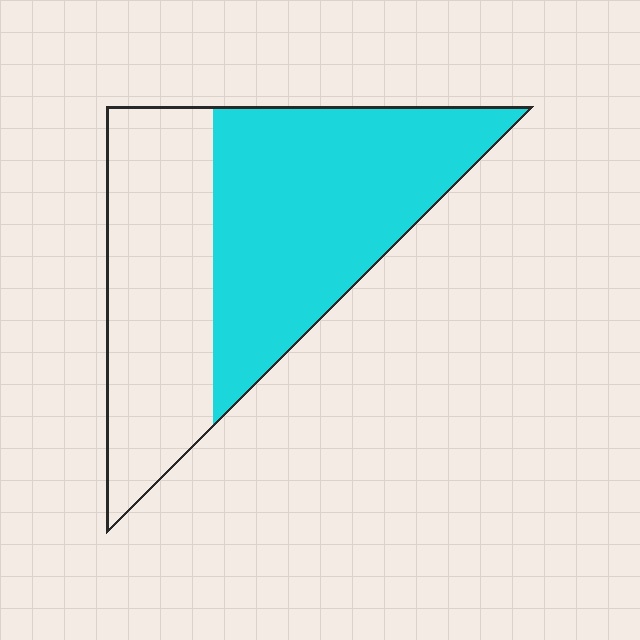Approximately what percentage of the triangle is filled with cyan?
Approximately 55%.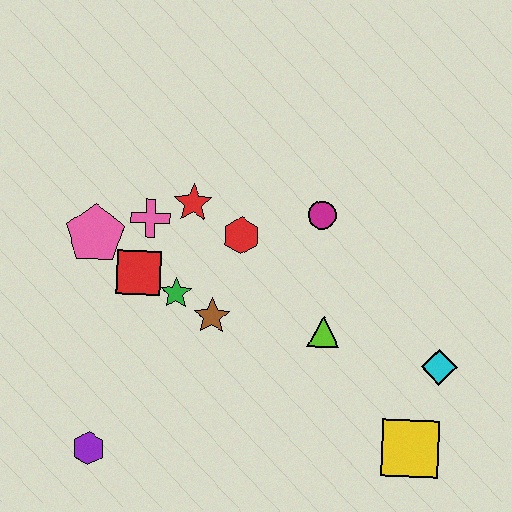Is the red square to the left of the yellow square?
Yes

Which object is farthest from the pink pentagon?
The yellow square is farthest from the pink pentagon.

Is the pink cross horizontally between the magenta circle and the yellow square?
No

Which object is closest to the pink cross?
The red star is closest to the pink cross.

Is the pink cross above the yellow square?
Yes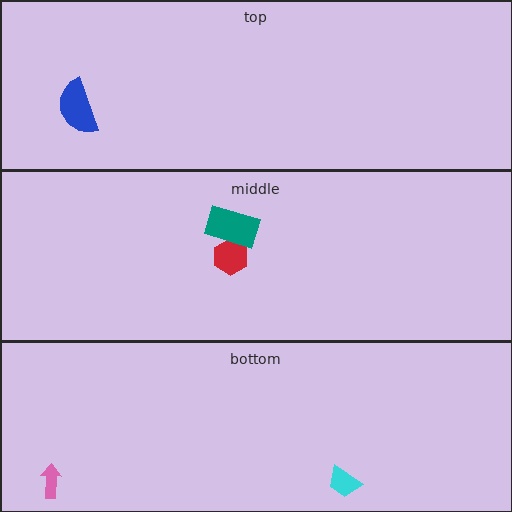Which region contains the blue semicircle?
The top region.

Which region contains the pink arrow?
The bottom region.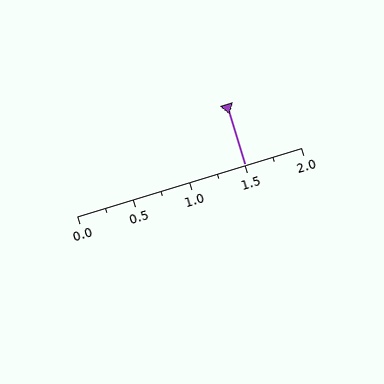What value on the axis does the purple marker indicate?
The marker indicates approximately 1.5.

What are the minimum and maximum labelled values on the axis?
The axis runs from 0.0 to 2.0.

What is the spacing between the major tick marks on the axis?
The major ticks are spaced 0.5 apart.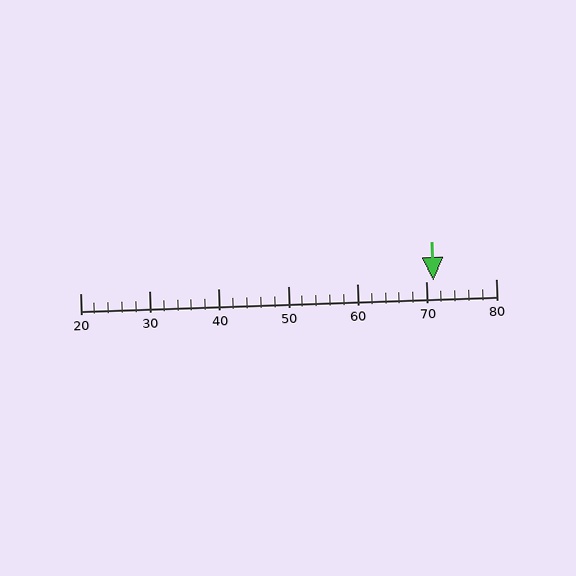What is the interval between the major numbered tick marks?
The major tick marks are spaced 10 units apart.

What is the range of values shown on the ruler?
The ruler shows values from 20 to 80.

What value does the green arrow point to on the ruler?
The green arrow points to approximately 71.